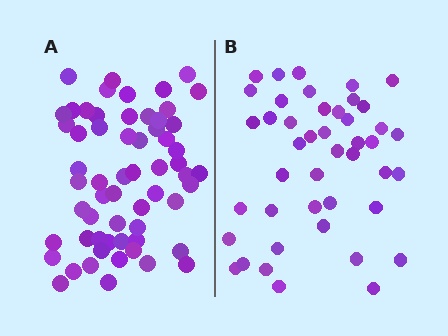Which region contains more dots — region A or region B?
Region A (the left region) has more dots.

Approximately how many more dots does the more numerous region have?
Region A has approximately 15 more dots than region B.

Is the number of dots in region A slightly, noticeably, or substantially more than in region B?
Region A has noticeably more, but not dramatically so. The ratio is roughly 1.4 to 1.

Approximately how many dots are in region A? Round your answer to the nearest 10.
About 60 dots.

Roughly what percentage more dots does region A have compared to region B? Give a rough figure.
About 35% more.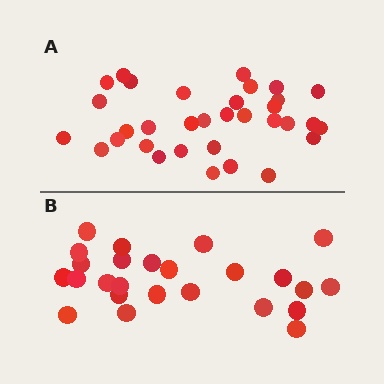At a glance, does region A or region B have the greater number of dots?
Region A (the top region) has more dots.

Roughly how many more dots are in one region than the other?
Region A has roughly 8 or so more dots than region B.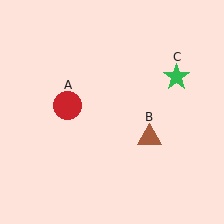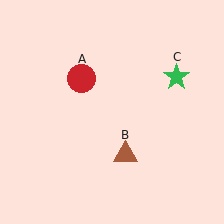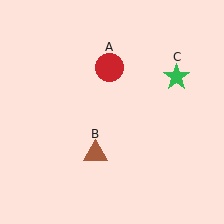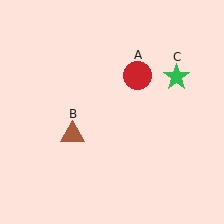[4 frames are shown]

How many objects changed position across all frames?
2 objects changed position: red circle (object A), brown triangle (object B).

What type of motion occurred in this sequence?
The red circle (object A), brown triangle (object B) rotated clockwise around the center of the scene.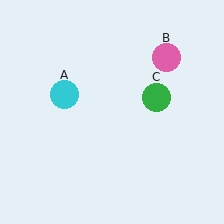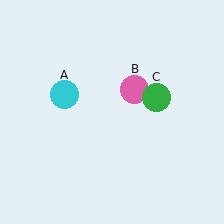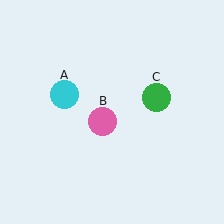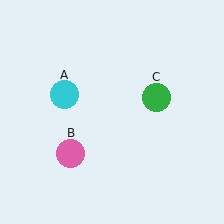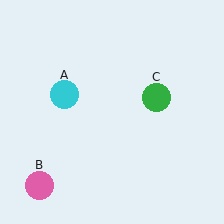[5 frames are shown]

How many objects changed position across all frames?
1 object changed position: pink circle (object B).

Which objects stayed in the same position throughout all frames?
Cyan circle (object A) and green circle (object C) remained stationary.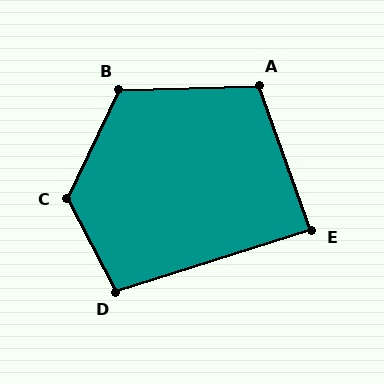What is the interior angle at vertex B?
Approximately 117 degrees (obtuse).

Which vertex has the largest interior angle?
C, at approximately 126 degrees.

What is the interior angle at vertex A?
Approximately 108 degrees (obtuse).